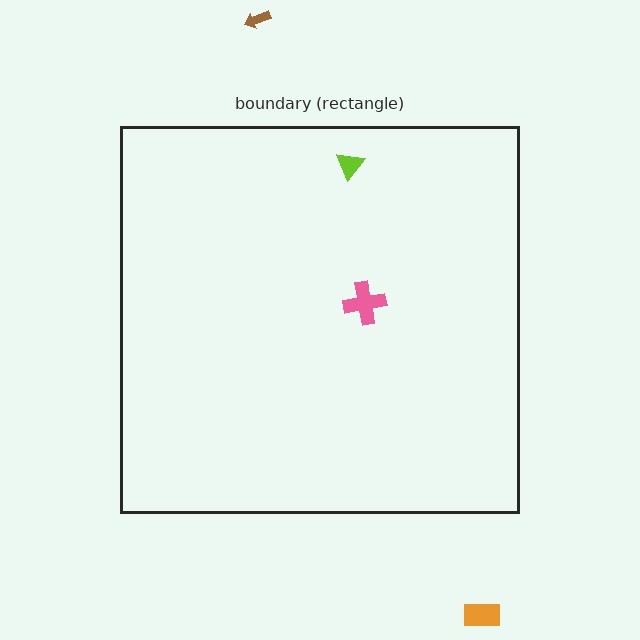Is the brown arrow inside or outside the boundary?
Outside.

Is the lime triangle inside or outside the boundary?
Inside.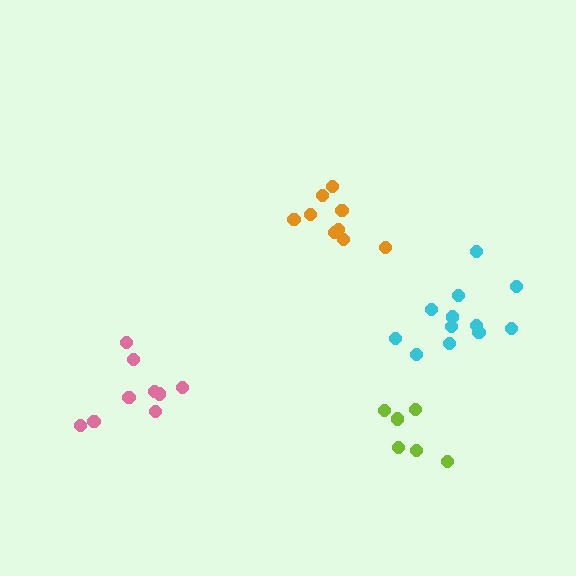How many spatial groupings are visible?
There are 4 spatial groupings.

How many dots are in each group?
Group 1: 6 dots, Group 2: 9 dots, Group 3: 9 dots, Group 4: 12 dots (36 total).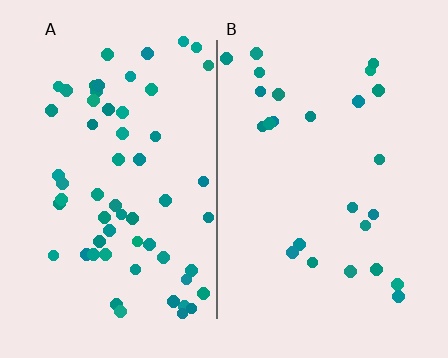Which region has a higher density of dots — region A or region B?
A (the left).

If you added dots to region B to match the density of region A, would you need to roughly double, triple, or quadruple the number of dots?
Approximately double.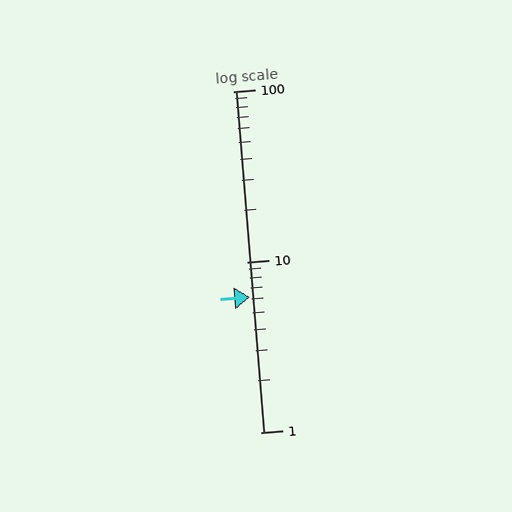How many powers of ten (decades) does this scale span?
The scale spans 2 decades, from 1 to 100.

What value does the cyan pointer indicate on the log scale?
The pointer indicates approximately 6.2.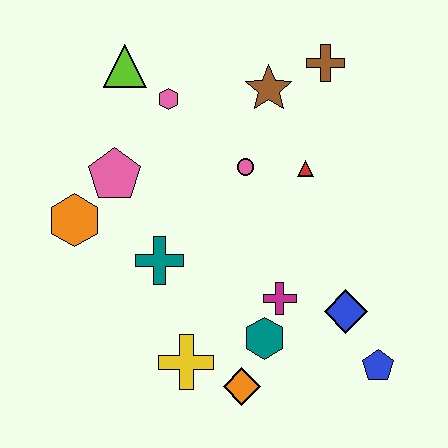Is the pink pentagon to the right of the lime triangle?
No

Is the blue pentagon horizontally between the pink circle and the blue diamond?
No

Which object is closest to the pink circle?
The red triangle is closest to the pink circle.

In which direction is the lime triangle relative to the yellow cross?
The lime triangle is above the yellow cross.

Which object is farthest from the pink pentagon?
The blue pentagon is farthest from the pink pentagon.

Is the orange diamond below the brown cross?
Yes